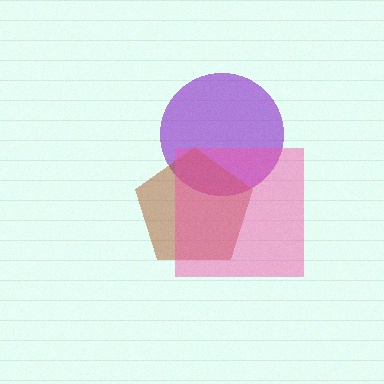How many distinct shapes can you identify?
There are 3 distinct shapes: a purple circle, a brown pentagon, a pink square.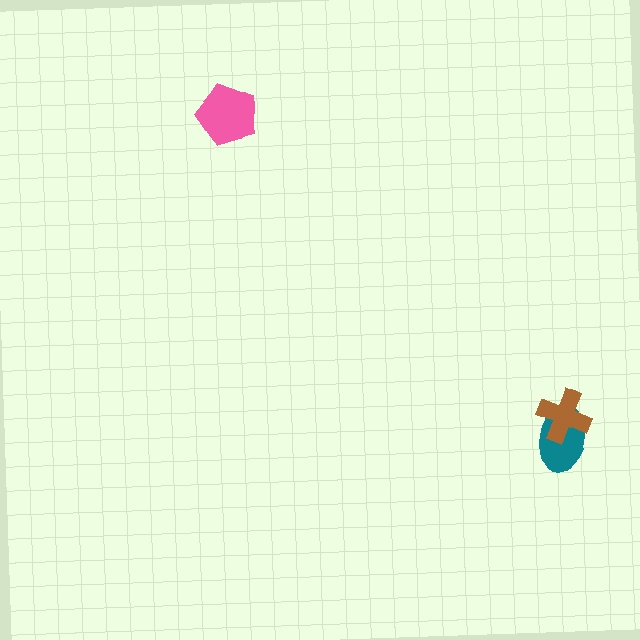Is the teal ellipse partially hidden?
Yes, it is partially covered by another shape.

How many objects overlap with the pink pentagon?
0 objects overlap with the pink pentagon.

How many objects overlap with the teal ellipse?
1 object overlaps with the teal ellipse.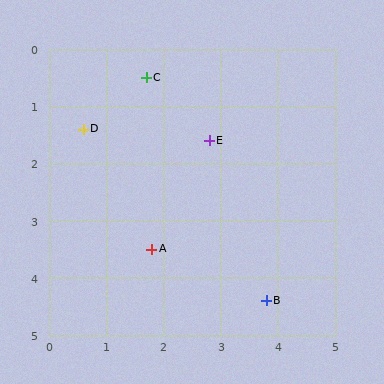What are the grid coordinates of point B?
Point B is at approximately (3.8, 4.4).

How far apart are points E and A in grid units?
Points E and A are about 2.1 grid units apart.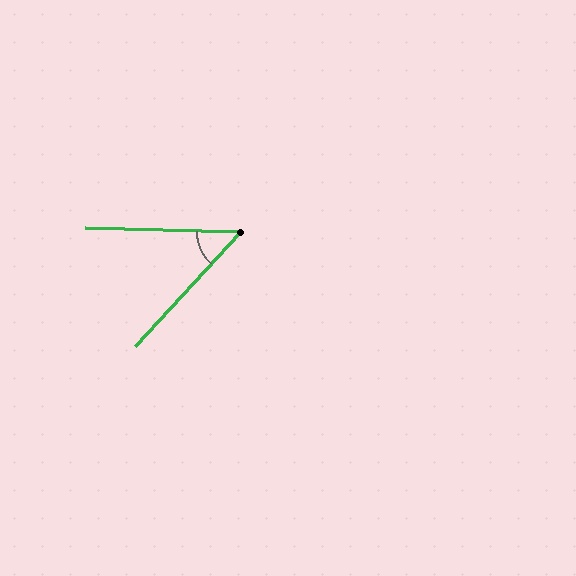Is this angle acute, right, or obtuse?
It is acute.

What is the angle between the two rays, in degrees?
Approximately 49 degrees.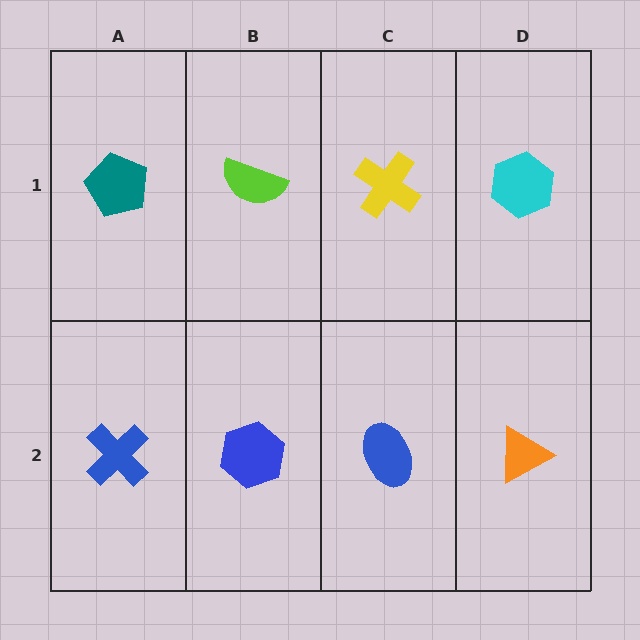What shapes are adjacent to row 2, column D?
A cyan hexagon (row 1, column D), a blue ellipse (row 2, column C).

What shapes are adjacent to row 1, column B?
A blue hexagon (row 2, column B), a teal pentagon (row 1, column A), a yellow cross (row 1, column C).